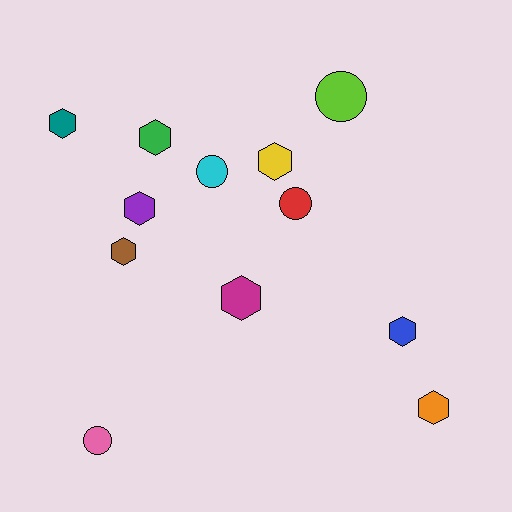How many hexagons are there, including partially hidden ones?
There are 8 hexagons.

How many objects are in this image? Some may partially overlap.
There are 12 objects.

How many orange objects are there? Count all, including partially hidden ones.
There is 1 orange object.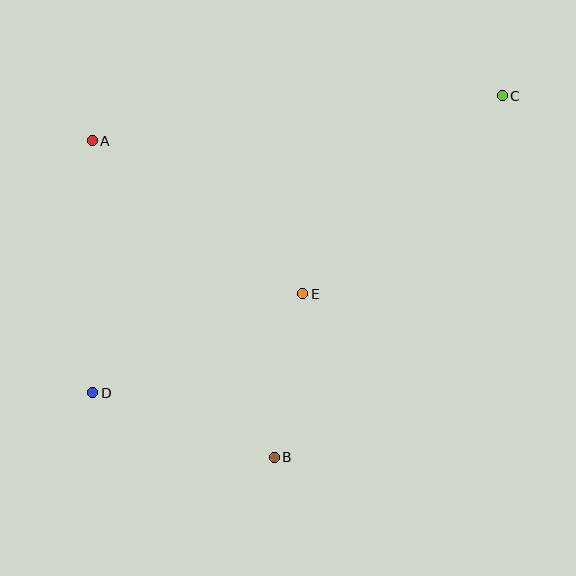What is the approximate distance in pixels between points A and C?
The distance between A and C is approximately 413 pixels.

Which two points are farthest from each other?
Points C and D are farthest from each other.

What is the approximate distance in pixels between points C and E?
The distance between C and E is approximately 281 pixels.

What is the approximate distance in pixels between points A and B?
The distance between A and B is approximately 365 pixels.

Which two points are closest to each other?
Points B and E are closest to each other.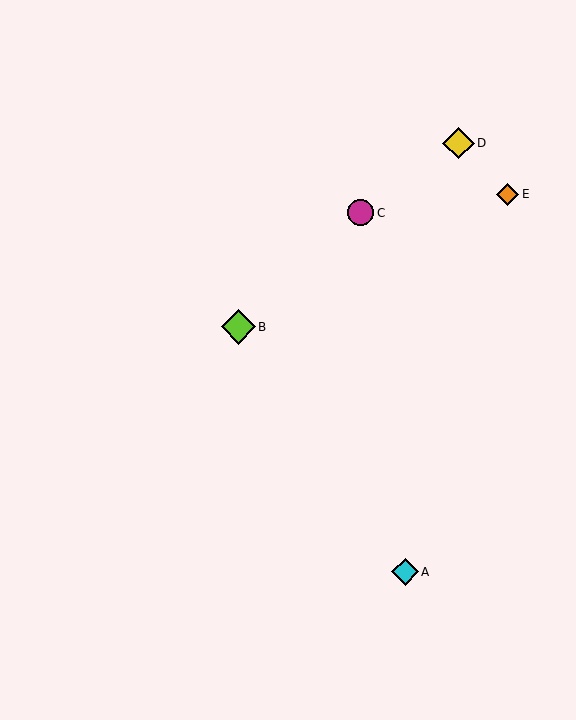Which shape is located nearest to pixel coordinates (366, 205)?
The magenta circle (labeled C) at (361, 213) is nearest to that location.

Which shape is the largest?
The lime diamond (labeled B) is the largest.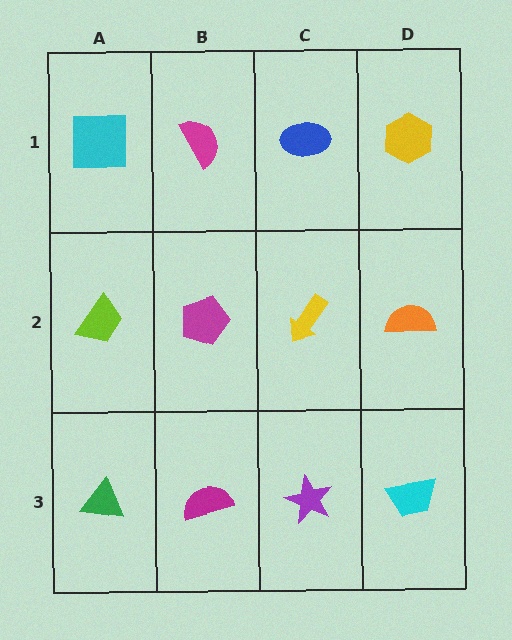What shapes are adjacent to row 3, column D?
An orange semicircle (row 2, column D), a purple star (row 3, column C).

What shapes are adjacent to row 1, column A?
A lime trapezoid (row 2, column A), a magenta semicircle (row 1, column B).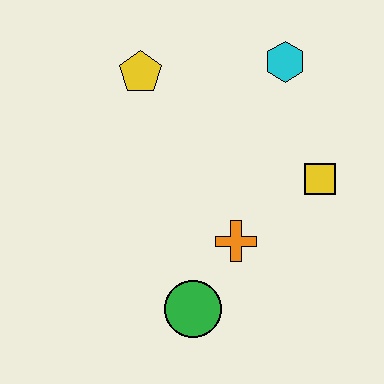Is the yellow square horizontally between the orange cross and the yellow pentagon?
No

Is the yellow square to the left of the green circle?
No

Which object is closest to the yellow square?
The orange cross is closest to the yellow square.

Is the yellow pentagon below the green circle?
No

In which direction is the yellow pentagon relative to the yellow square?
The yellow pentagon is to the left of the yellow square.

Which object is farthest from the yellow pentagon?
The green circle is farthest from the yellow pentagon.